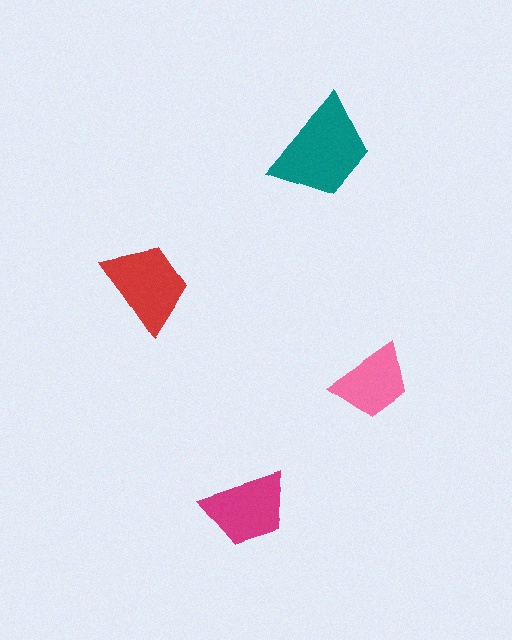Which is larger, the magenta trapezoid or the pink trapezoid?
The magenta one.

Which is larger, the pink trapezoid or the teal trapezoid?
The teal one.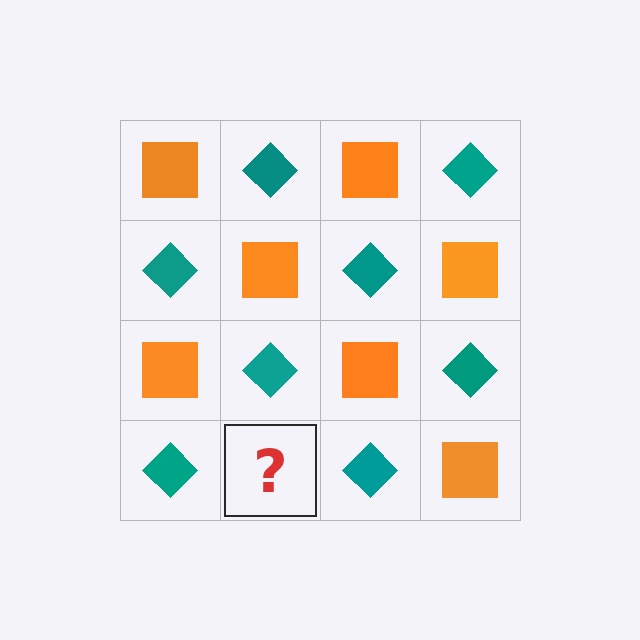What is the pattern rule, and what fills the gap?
The rule is that it alternates orange square and teal diamond in a checkerboard pattern. The gap should be filled with an orange square.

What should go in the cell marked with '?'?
The missing cell should contain an orange square.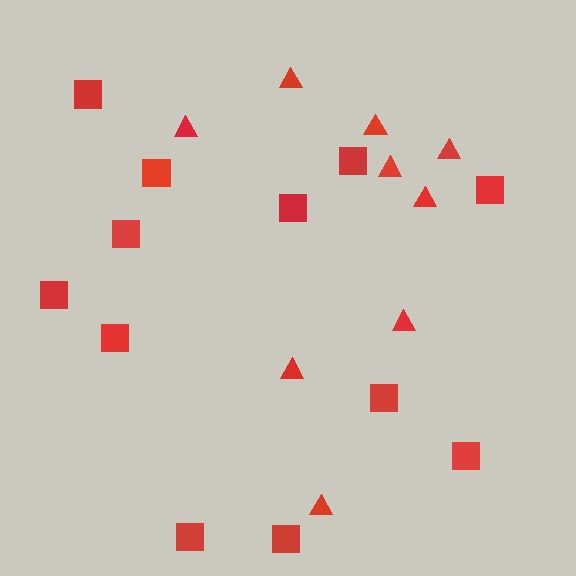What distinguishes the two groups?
There are 2 groups: one group of triangles (9) and one group of squares (12).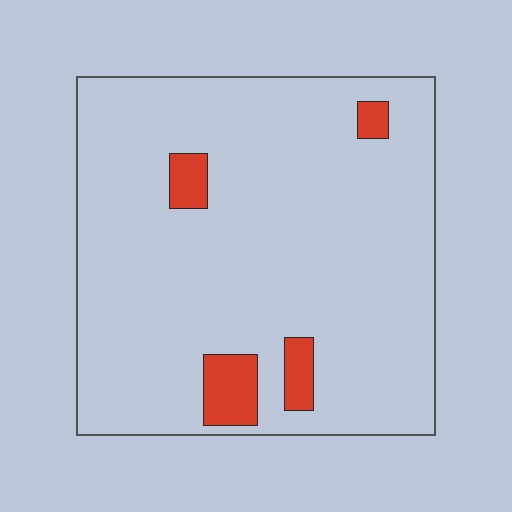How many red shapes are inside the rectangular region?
4.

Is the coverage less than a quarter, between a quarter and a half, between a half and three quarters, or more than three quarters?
Less than a quarter.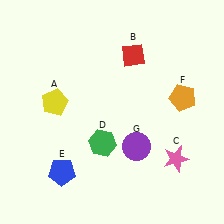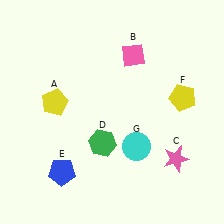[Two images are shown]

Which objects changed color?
B changed from red to pink. F changed from orange to yellow. G changed from purple to cyan.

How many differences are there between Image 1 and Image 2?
There are 3 differences between the two images.